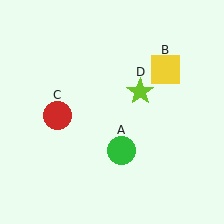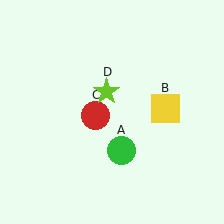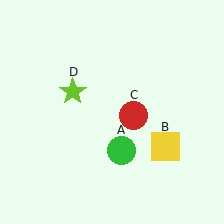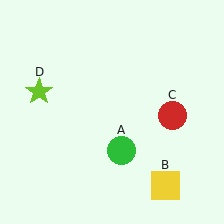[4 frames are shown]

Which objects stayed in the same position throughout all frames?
Green circle (object A) remained stationary.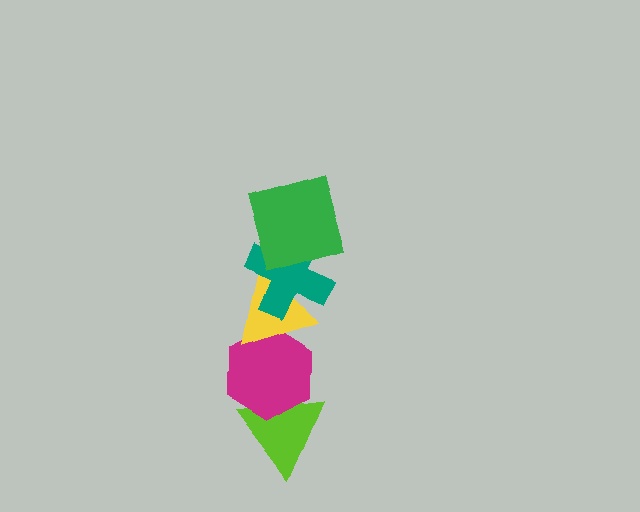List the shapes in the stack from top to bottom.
From top to bottom: the green square, the teal cross, the yellow triangle, the magenta hexagon, the lime triangle.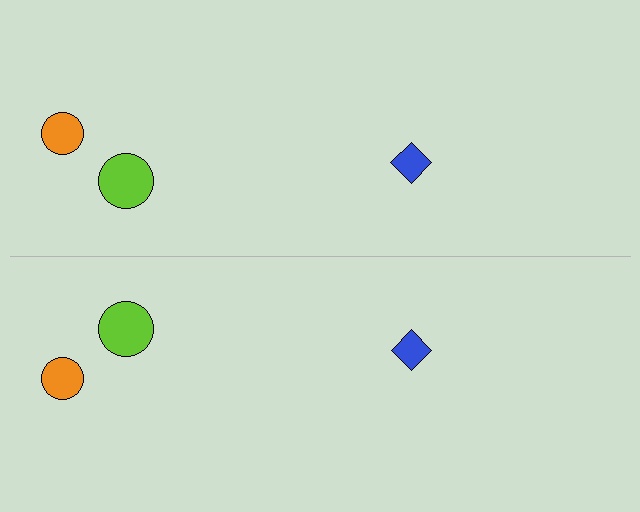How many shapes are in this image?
There are 6 shapes in this image.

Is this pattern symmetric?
Yes, this pattern has bilateral (reflection) symmetry.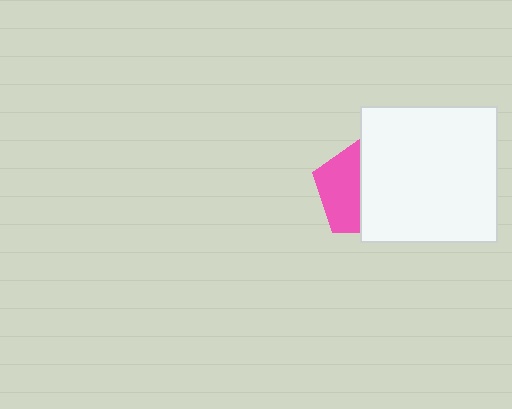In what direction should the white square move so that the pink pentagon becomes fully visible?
The white square should move right. That is the shortest direction to clear the overlap and leave the pink pentagon fully visible.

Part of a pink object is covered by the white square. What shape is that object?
It is a pentagon.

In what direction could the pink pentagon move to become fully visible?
The pink pentagon could move left. That would shift it out from behind the white square entirely.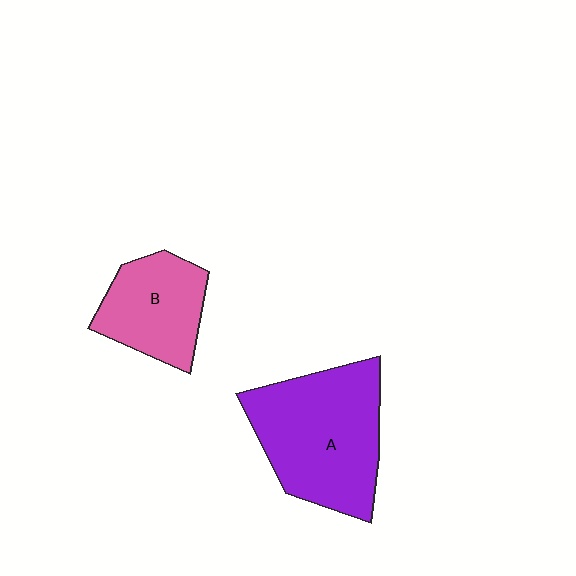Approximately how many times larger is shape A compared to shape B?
Approximately 1.7 times.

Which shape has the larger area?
Shape A (purple).